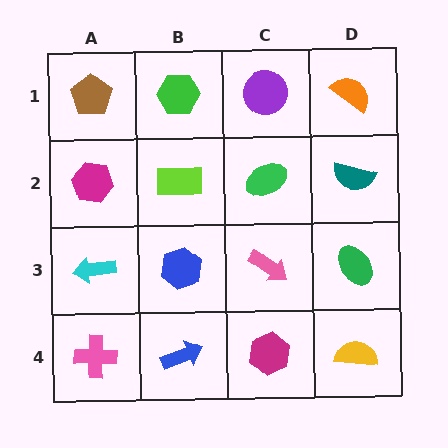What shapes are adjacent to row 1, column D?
A teal semicircle (row 2, column D), a purple circle (row 1, column C).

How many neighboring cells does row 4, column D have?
2.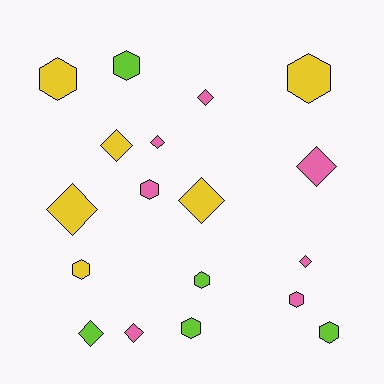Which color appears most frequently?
Pink, with 7 objects.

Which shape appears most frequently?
Diamond, with 9 objects.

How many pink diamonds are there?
There are 5 pink diamonds.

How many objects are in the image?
There are 18 objects.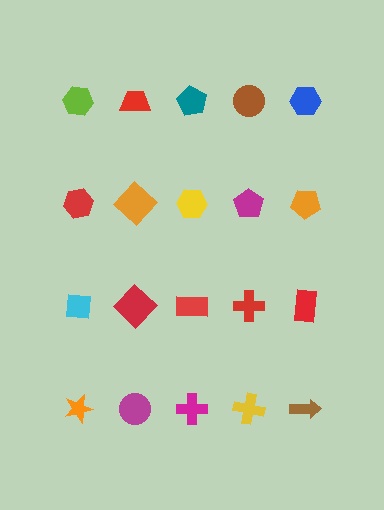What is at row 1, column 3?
A teal pentagon.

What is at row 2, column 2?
An orange diamond.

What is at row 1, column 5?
A blue hexagon.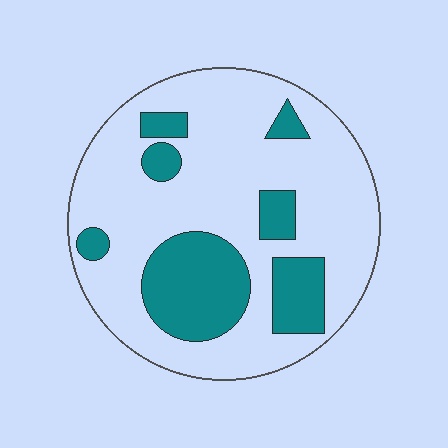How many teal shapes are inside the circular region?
7.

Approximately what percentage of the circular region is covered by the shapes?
Approximately 25%.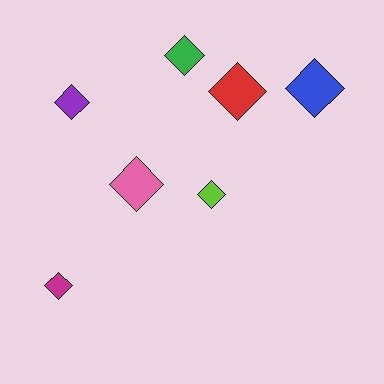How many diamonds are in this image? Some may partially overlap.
There are 7 diamonds.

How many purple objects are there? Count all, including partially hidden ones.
There is 1 purple object.